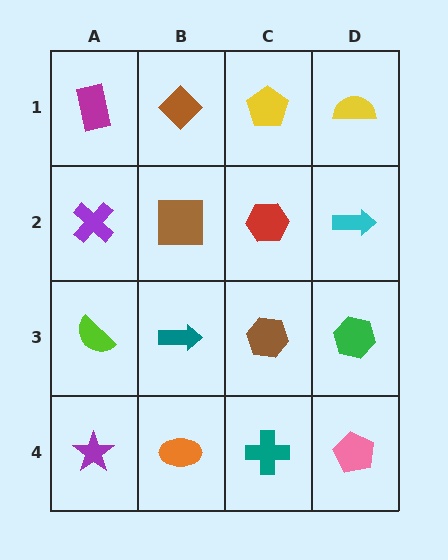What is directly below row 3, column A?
A purple star.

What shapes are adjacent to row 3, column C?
A red hexagon (row 2, column C), a teal cross (row 4, column C), a teal arrow (row 3, column B), a green hexagon (row 3, column D).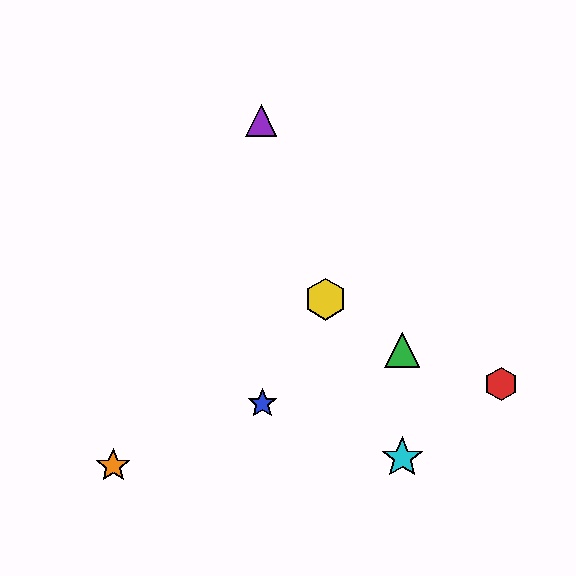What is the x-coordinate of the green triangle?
The green triangle is at x≈402.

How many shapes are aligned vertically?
2 shapes (the green triangle, the cyan star) are aligned vertically.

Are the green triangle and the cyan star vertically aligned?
Yes, both are at x≈402.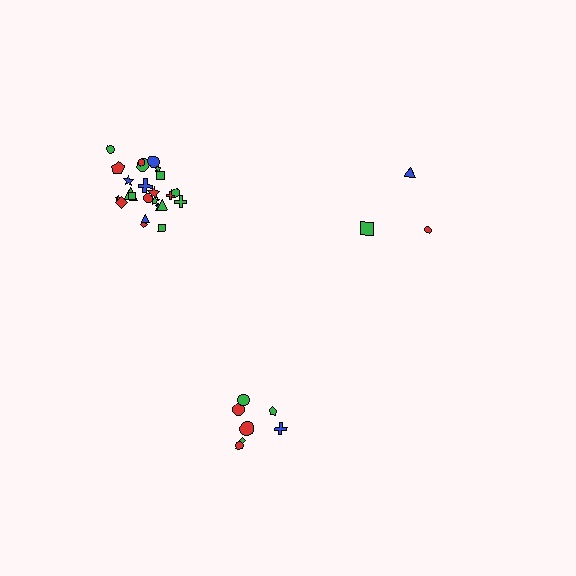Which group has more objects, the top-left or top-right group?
The top-left group.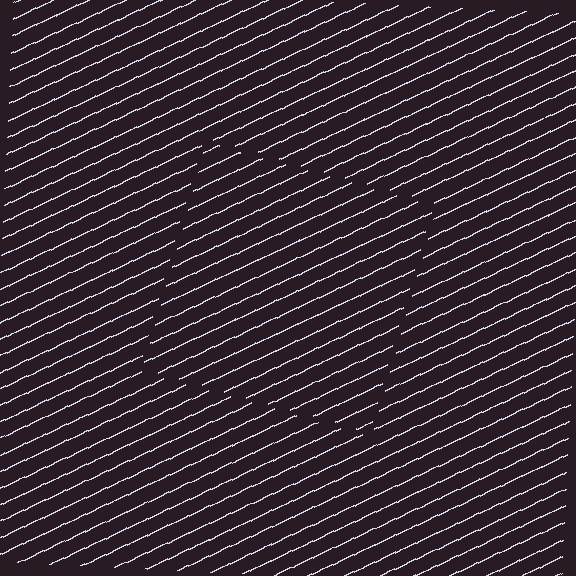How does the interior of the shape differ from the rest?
The interior of the shape contains the same grating, shifted by half a period — the contour is defined by the phase discontinuity where line-ends from the inner and outer gratings abut.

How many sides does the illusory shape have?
4 sides — the line-ends trace a square.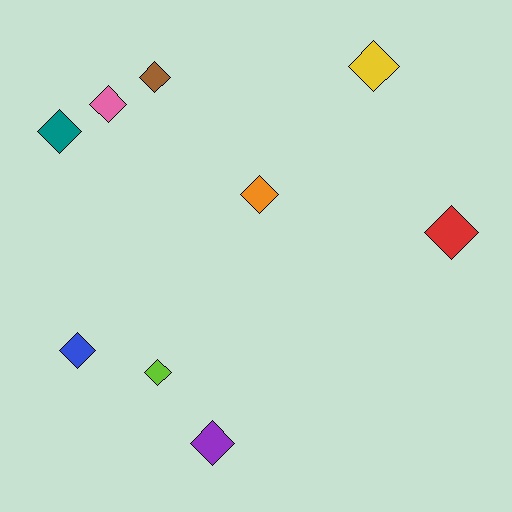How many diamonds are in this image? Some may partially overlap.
There are 9 diamonds.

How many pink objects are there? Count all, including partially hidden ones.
There is 1 pink object.